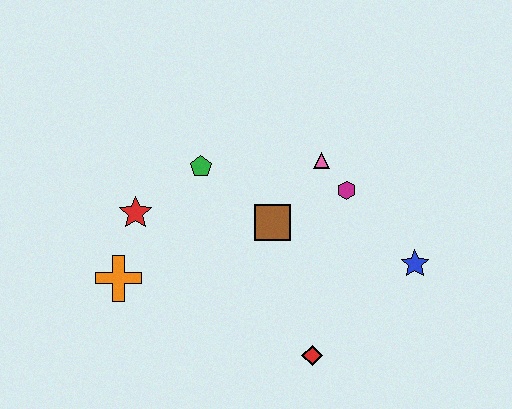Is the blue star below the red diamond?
No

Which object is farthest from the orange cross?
The blue star is farthest from the orange cross.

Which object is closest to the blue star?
The magenta hexagon is closest to the blue star.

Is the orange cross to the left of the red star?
Yes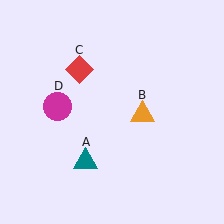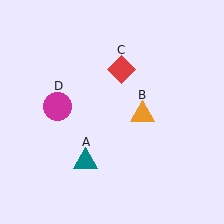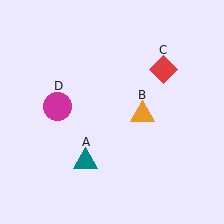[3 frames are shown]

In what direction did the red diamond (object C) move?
The red diamond (object C) moved right.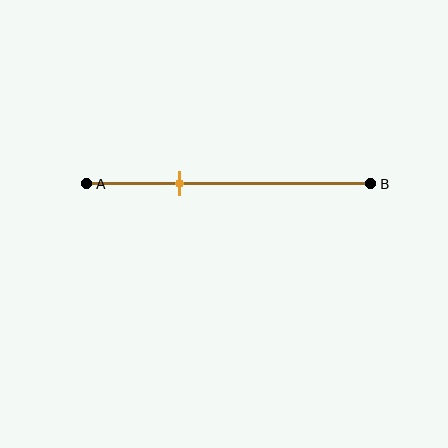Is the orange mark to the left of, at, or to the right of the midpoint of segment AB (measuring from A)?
The orange mark is to the left of the midpoint of segment AB.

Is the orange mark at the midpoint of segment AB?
No, the mark is at about 35% from A, not at the 50% midpoint.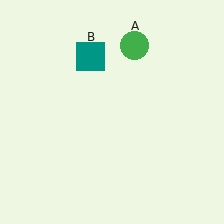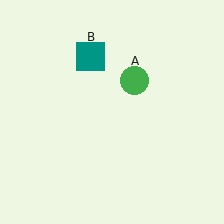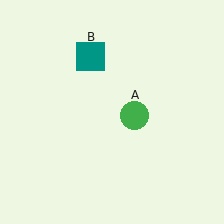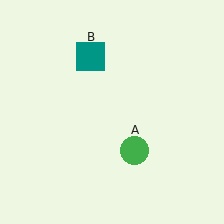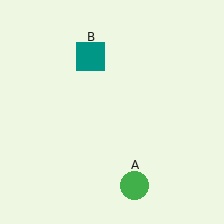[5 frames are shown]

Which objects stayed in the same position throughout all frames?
Teal square (object B) remained stationary.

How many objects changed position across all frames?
1 object changed position: green circle (object A).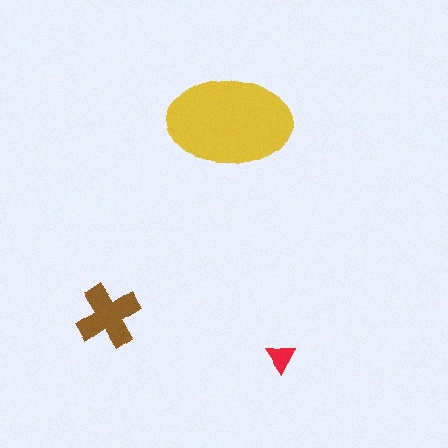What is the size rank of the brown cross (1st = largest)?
2nd.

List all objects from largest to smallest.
The yellow ellipse, the brown cross, the red triangle.